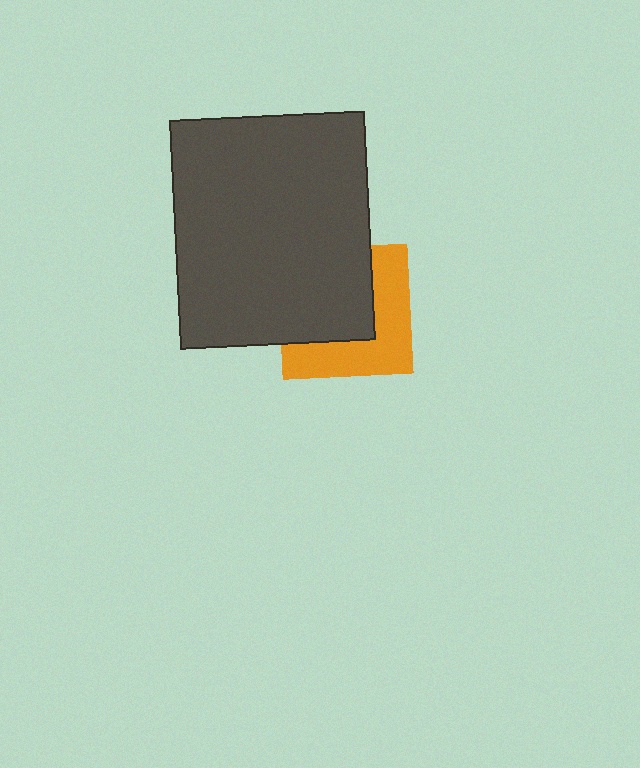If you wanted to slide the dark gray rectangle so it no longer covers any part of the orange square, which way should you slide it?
Slide it toward the upper-left — that is the most direct way to separate the two shapes.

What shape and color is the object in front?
The object in front is a dark gray rectangle.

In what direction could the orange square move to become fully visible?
The orange square could move toward the lower-right. That would shift it out from behind the dark gray rectangle entirely.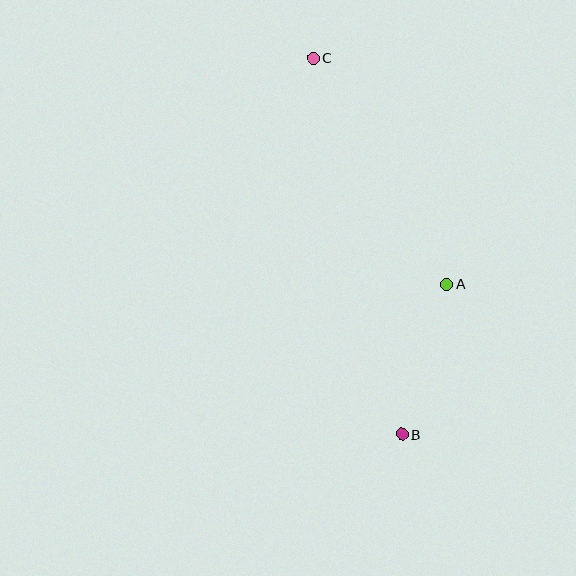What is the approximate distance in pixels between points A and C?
The distance between A and C is approximately 263 pixels.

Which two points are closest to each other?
Points A and B are closest to each other.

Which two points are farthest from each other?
Points B and C are farthest from each other.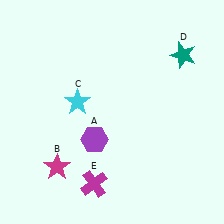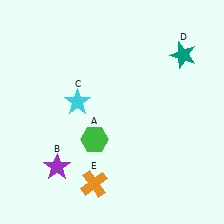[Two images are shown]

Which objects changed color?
A changed from purple to green. B changed from magenta to purple. E changed from magenta to orange.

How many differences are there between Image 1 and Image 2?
There are 3 differences between the two images.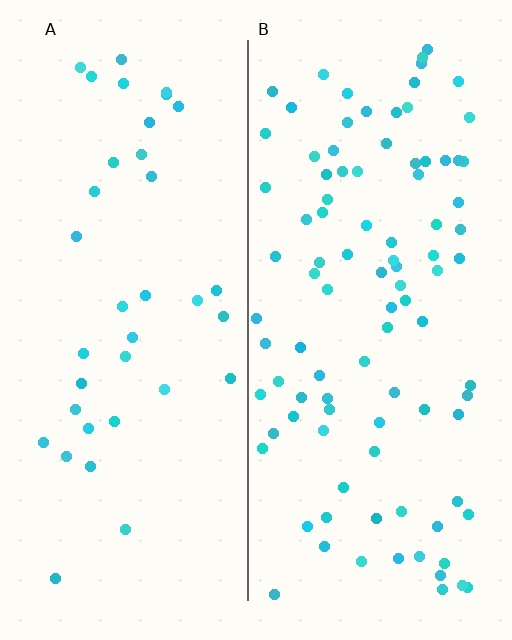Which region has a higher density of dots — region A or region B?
B (the right).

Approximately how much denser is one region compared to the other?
Approximately 2.6× — region B over region A.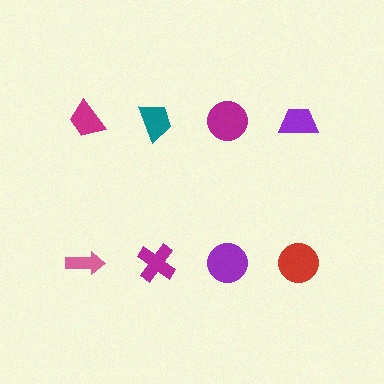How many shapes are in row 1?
4 shapes.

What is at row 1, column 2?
A teal trapezoid.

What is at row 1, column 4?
A purple trapezoid.